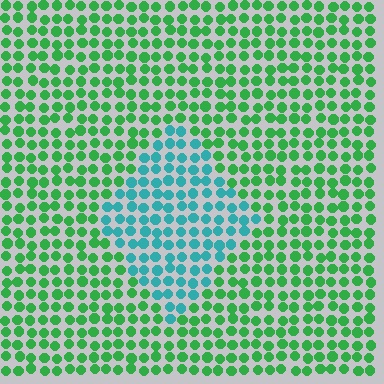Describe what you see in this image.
The image is filled with small green elements in a uniform arrangement. A diamond-shaped region is visible where the elements are tinted to a slightly different hue, forming a subtle color boundary.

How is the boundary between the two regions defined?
The boundary is defined purely by a slight shift in hue (about 51 degrees). Spacing, size, and orientation are identical on both sides.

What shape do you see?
I see a diamond.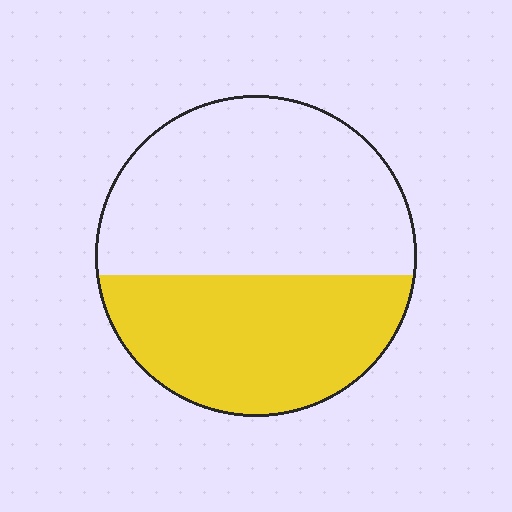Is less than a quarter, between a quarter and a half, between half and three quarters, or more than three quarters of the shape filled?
Between a quarter and a half.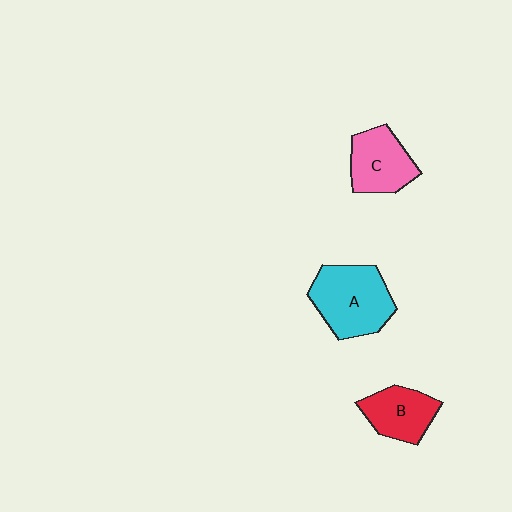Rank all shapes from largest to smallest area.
From largest to smallest: A (cyan), C (pink), B (red).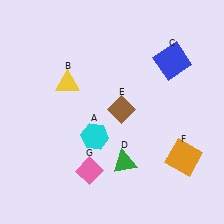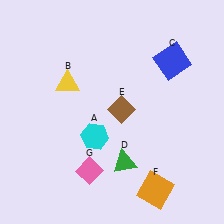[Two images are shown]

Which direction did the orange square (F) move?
The orange square (F) moved down.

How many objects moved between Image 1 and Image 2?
1 object moved between the two images.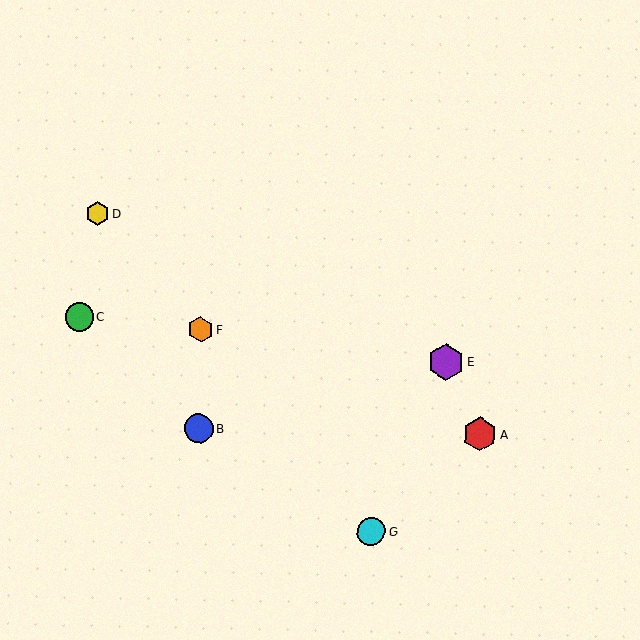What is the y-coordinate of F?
Object F is at y≈330.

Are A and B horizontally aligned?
Yes, both are at y≈434.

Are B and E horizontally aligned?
No, B is at y≈428 and E is at y≈362.